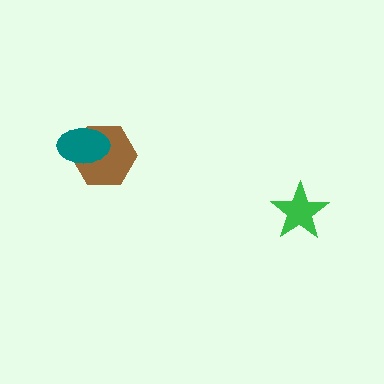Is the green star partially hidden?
No, no other shape covers it.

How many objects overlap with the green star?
0 objects overlap with the green star.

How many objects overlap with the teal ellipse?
1 object overlaps with the teal ellipse.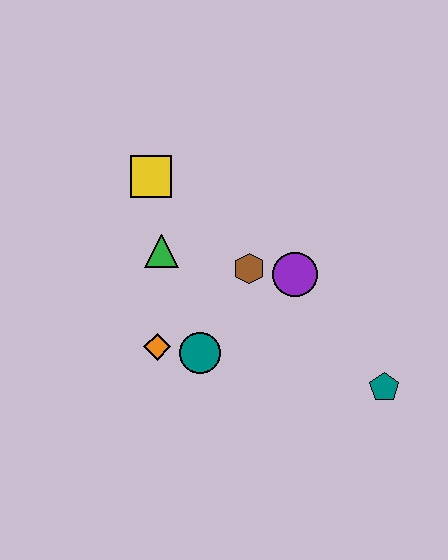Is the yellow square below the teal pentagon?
No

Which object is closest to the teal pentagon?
The purple circle is closest to the teal pentagon.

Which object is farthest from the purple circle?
The yellow square is farthest from the purple circle.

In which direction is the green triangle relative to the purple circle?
The green triangle is to the left of the purple circle.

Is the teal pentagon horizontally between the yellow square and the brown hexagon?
No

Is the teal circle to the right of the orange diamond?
Yes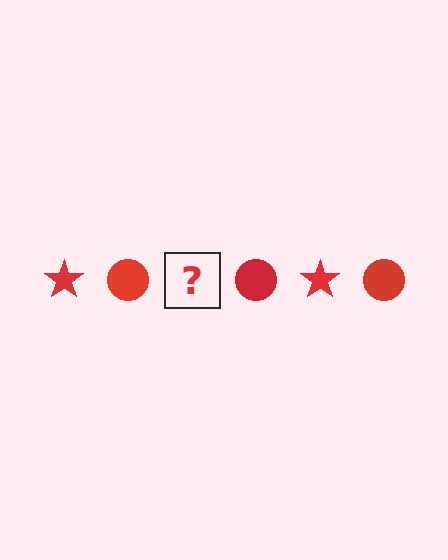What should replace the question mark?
The question mark should be replaced with a red star.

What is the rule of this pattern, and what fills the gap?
The rule is that the pattern cycles through star, circle shapes in red. The gap should be filled with a red star.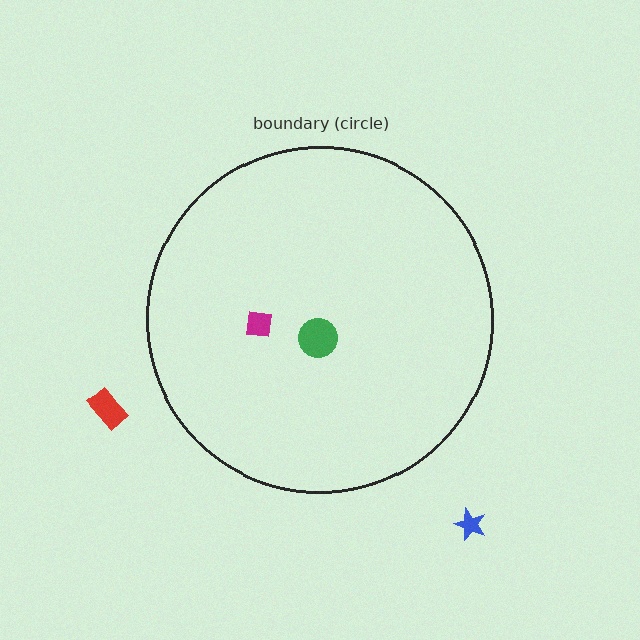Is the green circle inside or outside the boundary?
Inside.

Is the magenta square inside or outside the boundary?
Inside.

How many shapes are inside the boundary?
2 inside, 2 outside.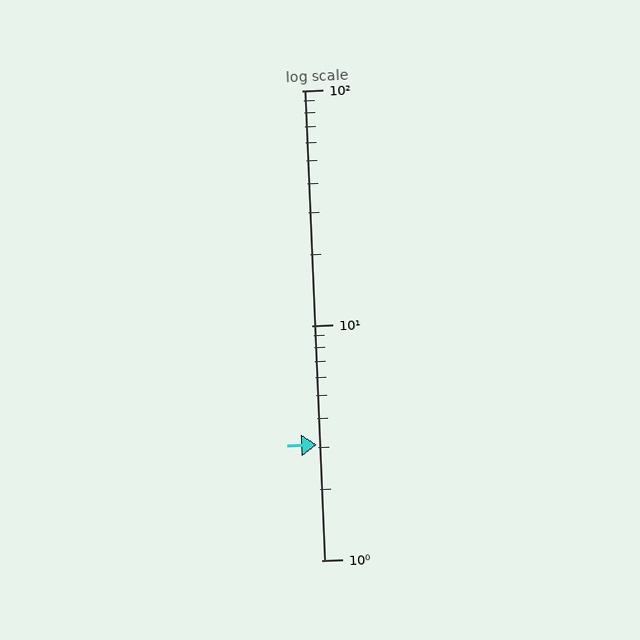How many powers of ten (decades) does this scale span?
The scale spans 2 decades, from 1 to 100.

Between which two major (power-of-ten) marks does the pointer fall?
The pointer is between 1 and 10.